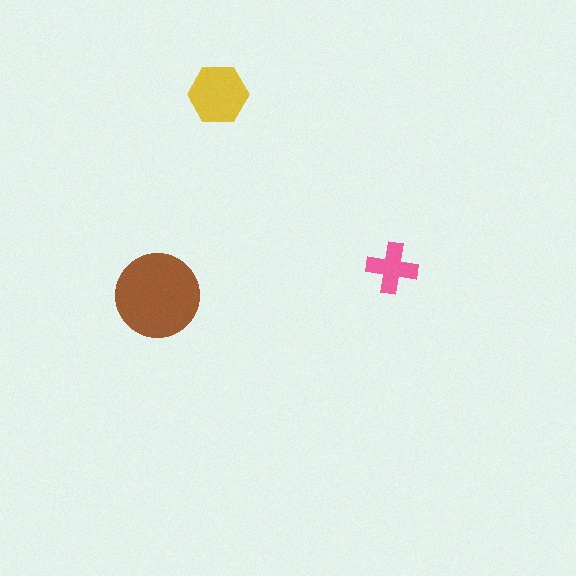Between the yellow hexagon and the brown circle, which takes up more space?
The brown circle.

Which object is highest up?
The yellow hexagon is topmost.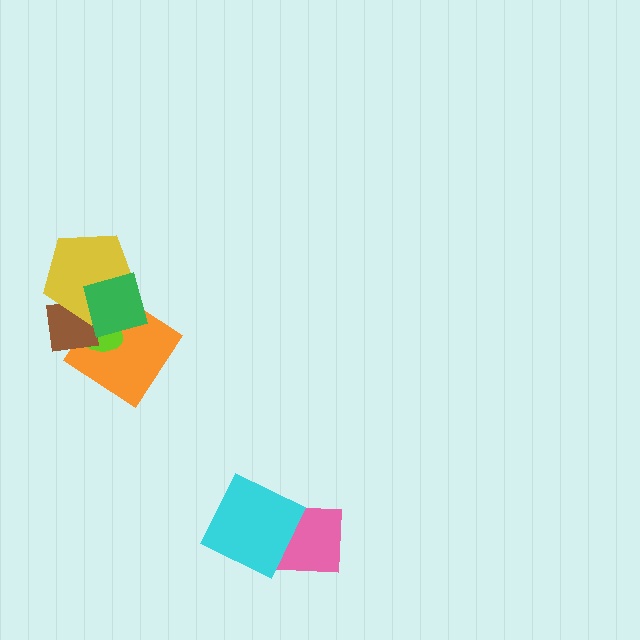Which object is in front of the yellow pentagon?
The green diamond is in front of the yellow pentagon.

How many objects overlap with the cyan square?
1 object overlaps with the cyan square.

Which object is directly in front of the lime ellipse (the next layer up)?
The brown square is directly in front of the lime ellipse.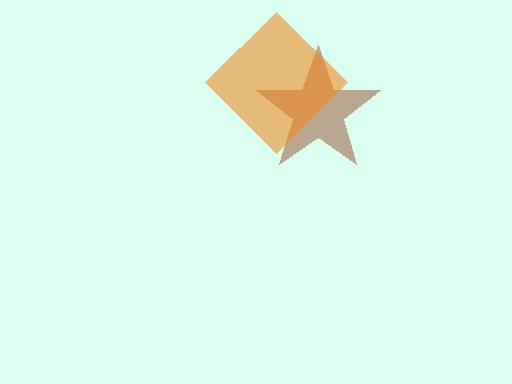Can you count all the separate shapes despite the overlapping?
Yes, there are 2 separate shapes.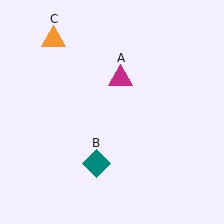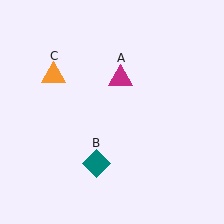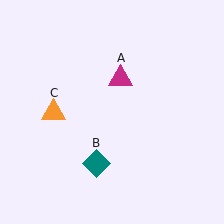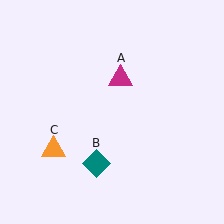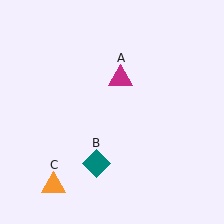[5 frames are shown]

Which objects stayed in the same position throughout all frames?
Magenta triangle (object A) and teal diamond (object B) remained stationary.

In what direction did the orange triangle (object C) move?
The orange triangle (object C) moved down.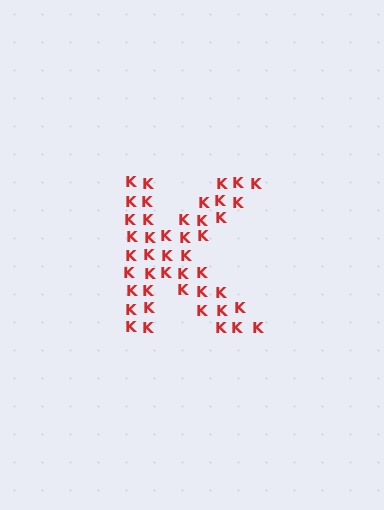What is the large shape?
The large shape is the letter K.